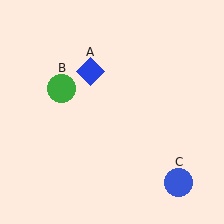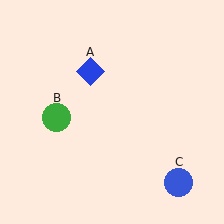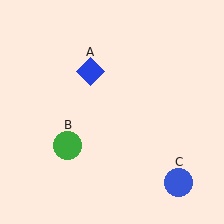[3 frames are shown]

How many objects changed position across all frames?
1 object changed position: green circle (object B).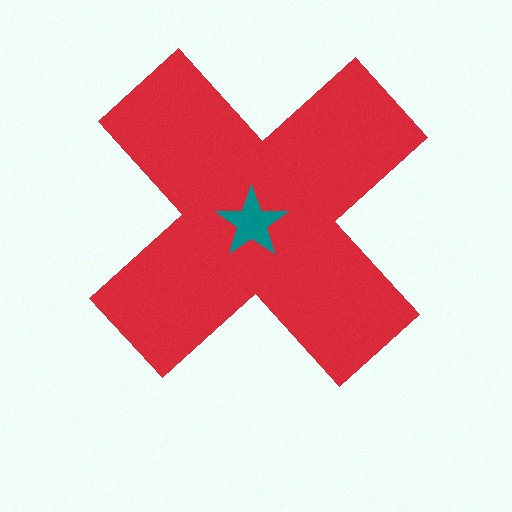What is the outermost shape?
The red cross.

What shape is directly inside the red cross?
The teal star.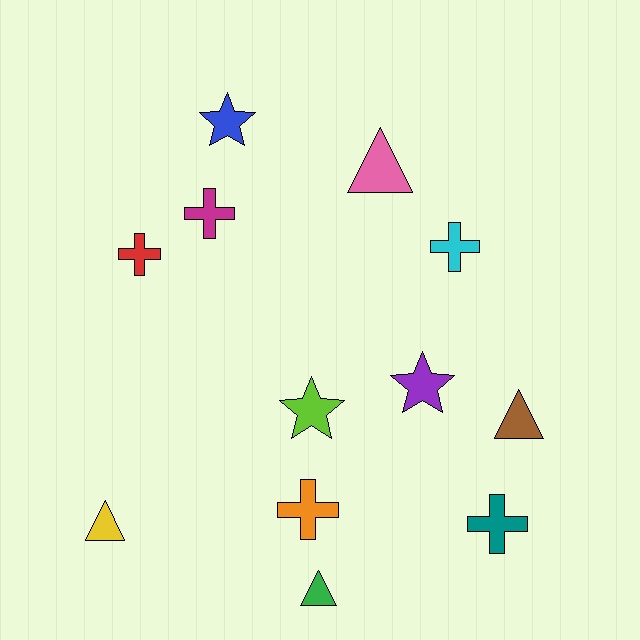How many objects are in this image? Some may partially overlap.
There are 12 objects.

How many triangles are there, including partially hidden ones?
There are 4 triangles.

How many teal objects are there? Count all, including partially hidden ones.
There is 1 teal object.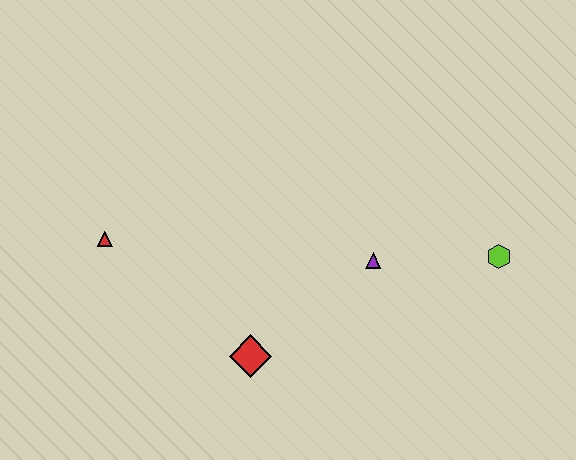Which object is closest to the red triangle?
The red diamond is closest to the red triangle.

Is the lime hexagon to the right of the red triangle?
Yes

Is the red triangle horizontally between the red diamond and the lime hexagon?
No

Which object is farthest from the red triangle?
The lime hexagon is farthest from the red triangle.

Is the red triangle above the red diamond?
Yes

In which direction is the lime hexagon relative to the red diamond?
The lime hexagon is to the right of the red diamond.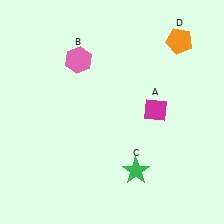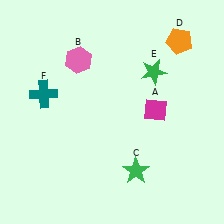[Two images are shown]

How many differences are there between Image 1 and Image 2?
There are 2 differences between the two images.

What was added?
A green star (E), a teal cross (F) were added in Image 2.